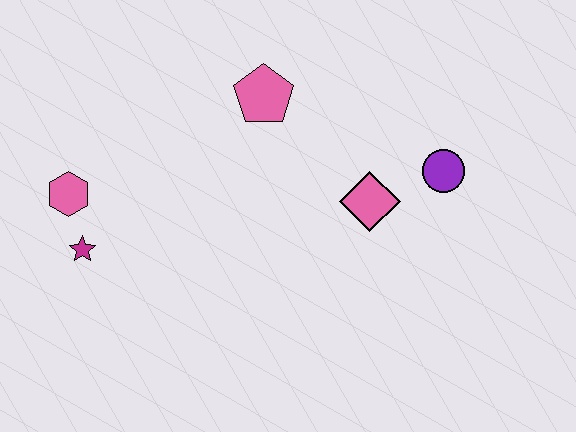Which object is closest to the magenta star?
The pink hexagon is closest to the magenta star.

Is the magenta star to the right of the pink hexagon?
Yes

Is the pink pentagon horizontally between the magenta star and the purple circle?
Yes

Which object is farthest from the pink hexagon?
The purple circle is farthest from the pink hexagon.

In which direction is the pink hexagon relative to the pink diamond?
The pink hexagon is to the left of the pink diamond.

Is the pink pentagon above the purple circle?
Yes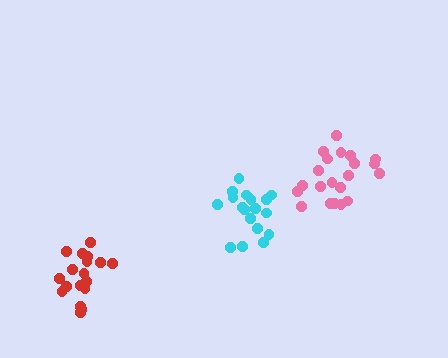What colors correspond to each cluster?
The clusters are colored: pink, red, cyan.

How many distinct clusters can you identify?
There are 3 distinct clusters.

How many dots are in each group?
Group 1: 21 dots, Group 2: 19 dots, Group 3: 18 dots (58 total).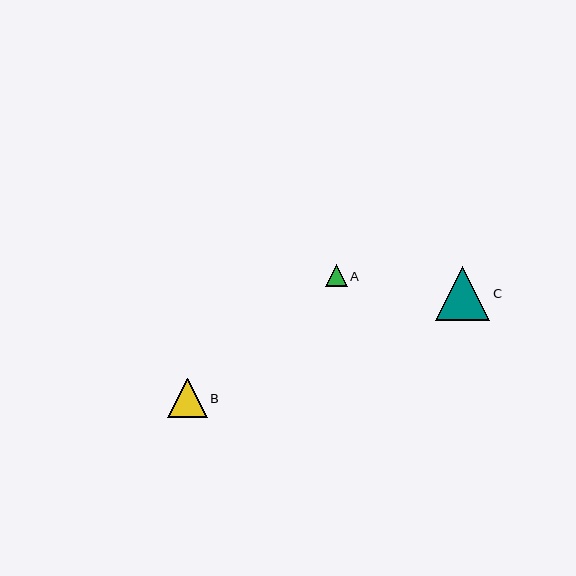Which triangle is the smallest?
Triangle A is the smallest with a size of approximately 22 pixels.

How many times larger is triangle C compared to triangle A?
Triangle C is approximately 2.5 times the size of triangle A.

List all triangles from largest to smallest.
From largest to smallest: C, B, A.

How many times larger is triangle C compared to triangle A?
Triangle C is approximately 2.5 times the size of triangle A.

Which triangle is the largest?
Triangle C is the largest with a size of approximately 54 pixels.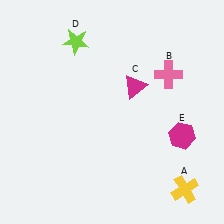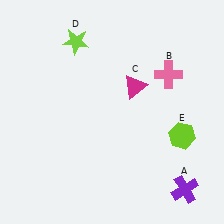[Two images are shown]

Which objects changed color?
A changed from yellow to purple. E changed from magenta to lime.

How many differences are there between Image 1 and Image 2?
There are 2 differences between the two images.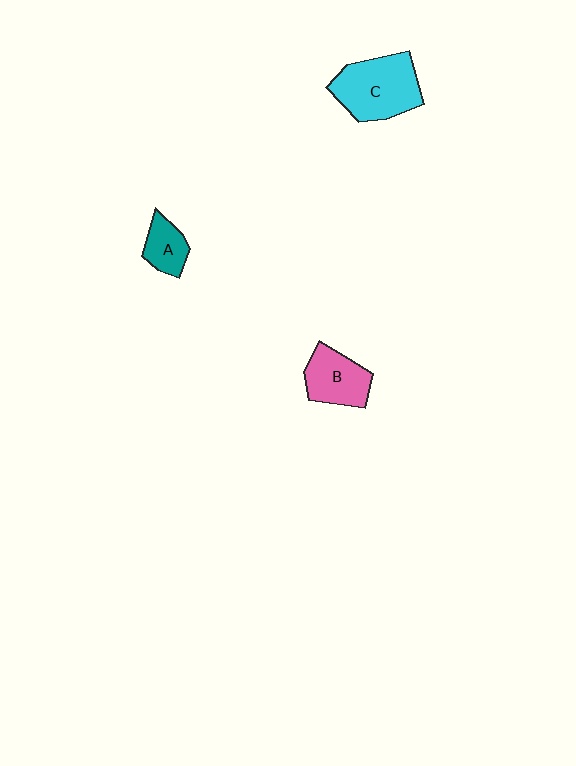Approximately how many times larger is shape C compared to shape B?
Approximately 1.5 times.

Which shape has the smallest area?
Shape A (teal).